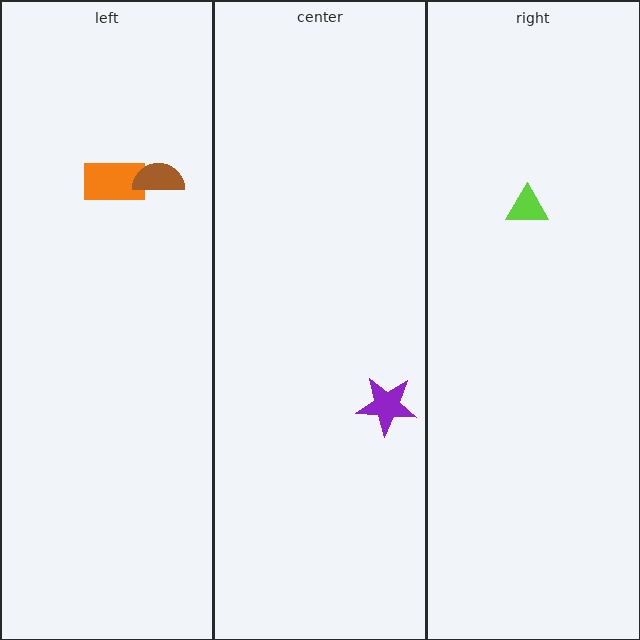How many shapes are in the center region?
1.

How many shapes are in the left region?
2.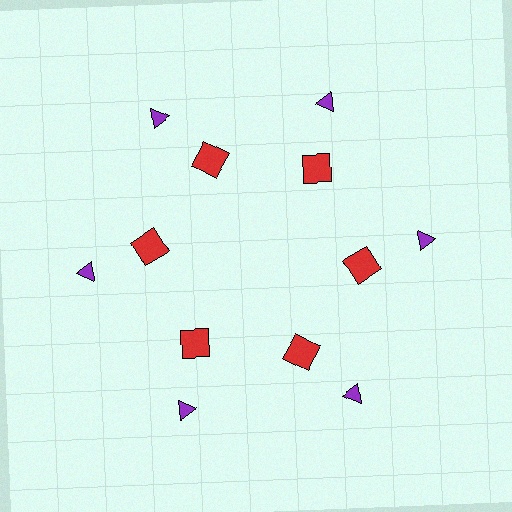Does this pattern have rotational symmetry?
Yes, this pattern has 6-fold rotational symmetry. It looks the same after rotating 60 degrees around the center.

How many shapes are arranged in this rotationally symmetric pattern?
There are 12 shapes, arranged in 6 groups of 2.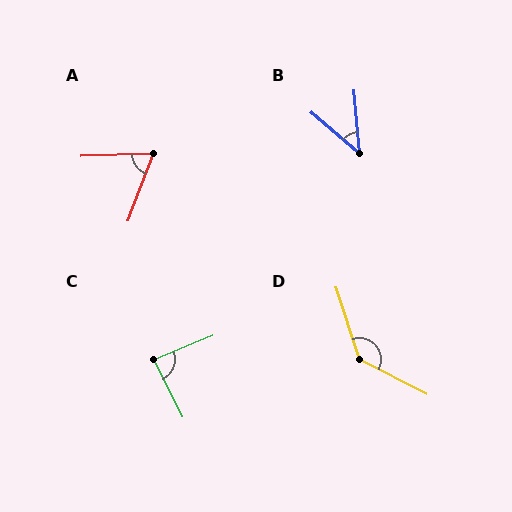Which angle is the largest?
D, at approximately 135 degrees.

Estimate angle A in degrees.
Approximately 67 degrees.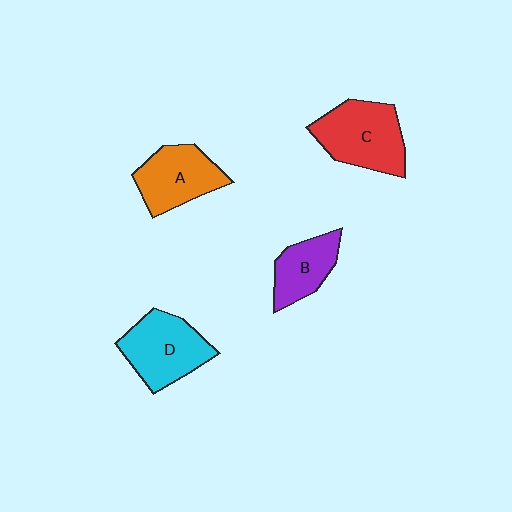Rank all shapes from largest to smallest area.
From largest to smallest: C (red), D (cyan), A (orange), B (purple).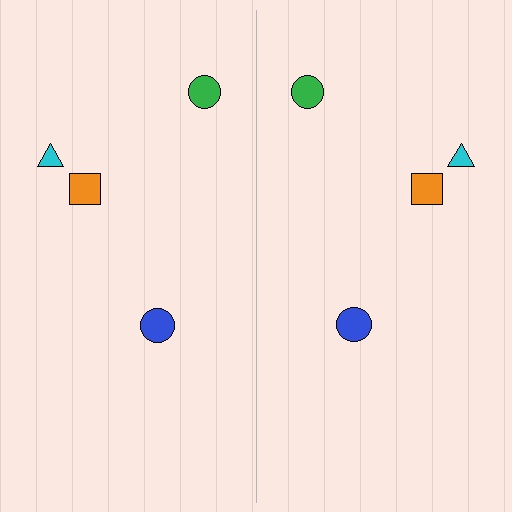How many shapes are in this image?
There are 8 shapes in this image.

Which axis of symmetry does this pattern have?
The pattern has a vertical axis of symmetry running through the center of the image.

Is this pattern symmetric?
Yes, this pattern has bilateral (reflection) symmetry.